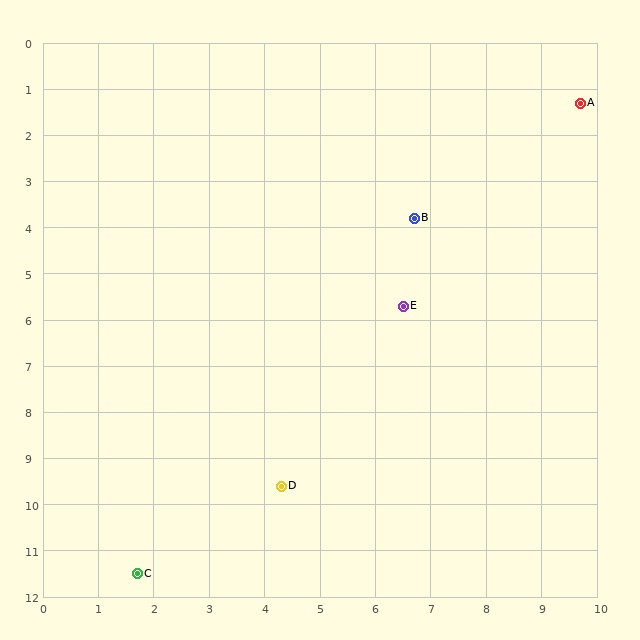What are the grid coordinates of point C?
Point C is at approximately (1.7, 11.5).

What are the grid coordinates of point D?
Point D is at approximately (4.3, 9.6).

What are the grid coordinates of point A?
Point A is at approximately (9.7, 1.3).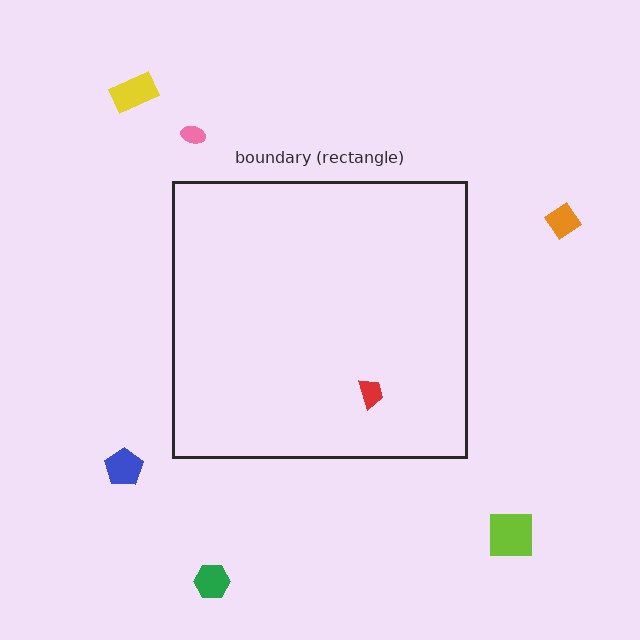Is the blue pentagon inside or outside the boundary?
Outside.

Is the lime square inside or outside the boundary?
Outside.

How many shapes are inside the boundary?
1 inside, 6 outside.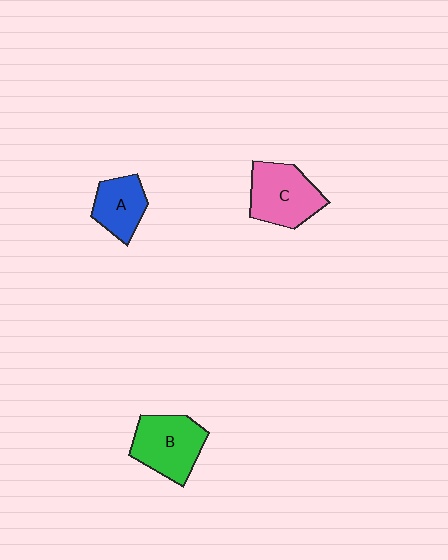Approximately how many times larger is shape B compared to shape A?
Approximately 1.5 times.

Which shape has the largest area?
Shape C (pink).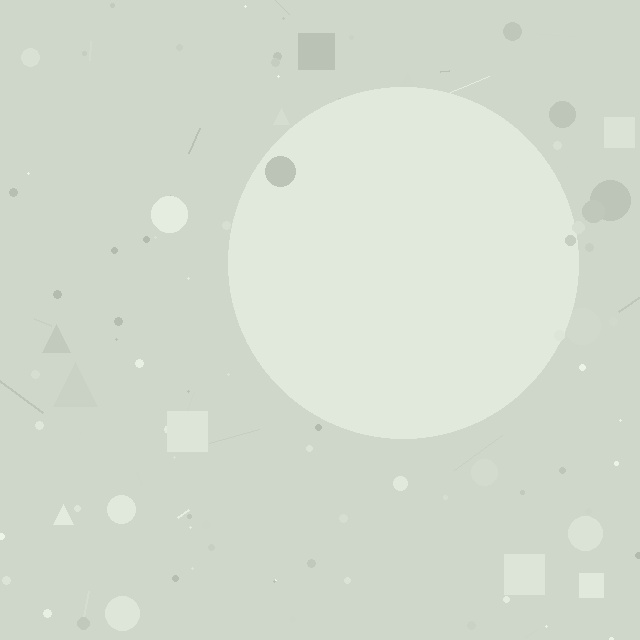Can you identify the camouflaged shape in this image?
The camouflaged shape is a circle.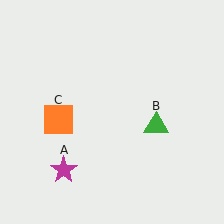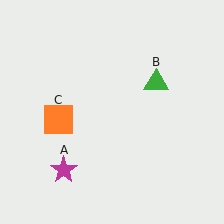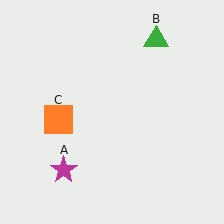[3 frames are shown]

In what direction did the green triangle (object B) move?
The green triangle (object B) moved up.